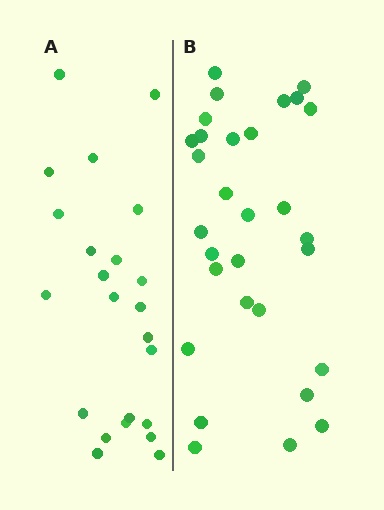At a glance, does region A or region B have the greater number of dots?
Region B (the right region) has more dots.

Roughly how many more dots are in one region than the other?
Region B has roughly 8 or so more dots than region A.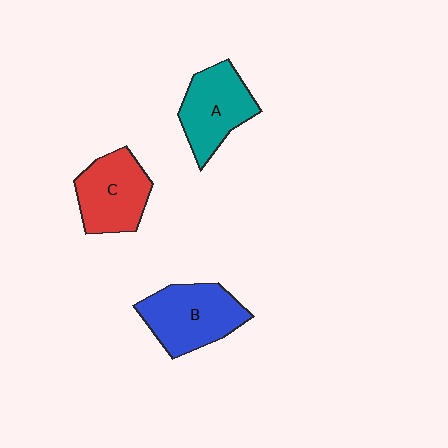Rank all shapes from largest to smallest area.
From largest to smallest: B (blue), C (red), A (teal).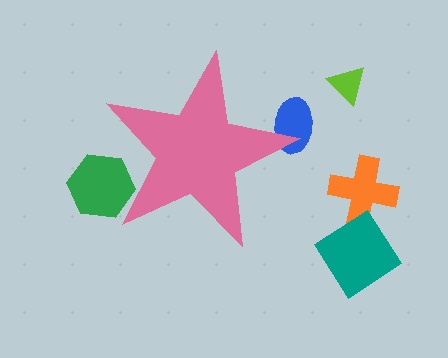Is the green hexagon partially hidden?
Yes, the green hexagon is partially hidden behind the pink star.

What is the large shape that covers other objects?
A pink star.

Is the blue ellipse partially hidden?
Yes, the blue ellipse is partially hidden behind the pink star.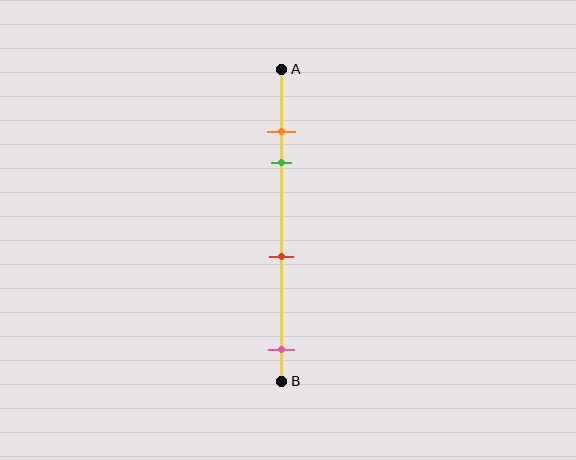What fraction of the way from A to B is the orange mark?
The orange mark is approximately 20% (0.2) of the way from A to B.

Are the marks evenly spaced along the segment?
No, the marks are not evenly spaced.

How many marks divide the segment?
There are 4 marks dividing the segment.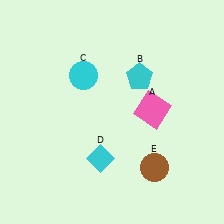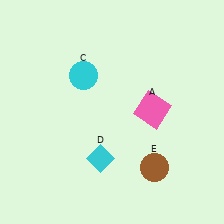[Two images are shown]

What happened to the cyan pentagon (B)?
The cyan pentagon (B) was removed in Image 2. It was in the top-right area of Image 1.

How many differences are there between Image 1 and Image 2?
There is 1 difference between the two images.